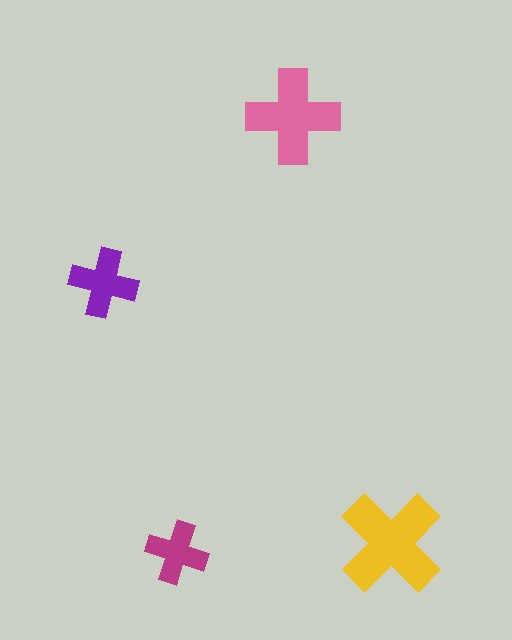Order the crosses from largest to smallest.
the yellow one, the pink one, the purple one, the magenta one.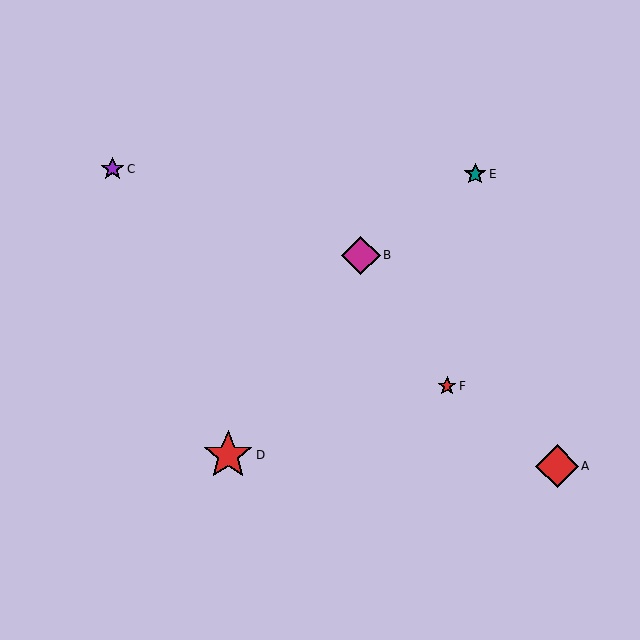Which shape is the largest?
The red star (labeled D) is the largest.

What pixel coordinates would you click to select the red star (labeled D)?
Click at (228, 455) to select the red star D.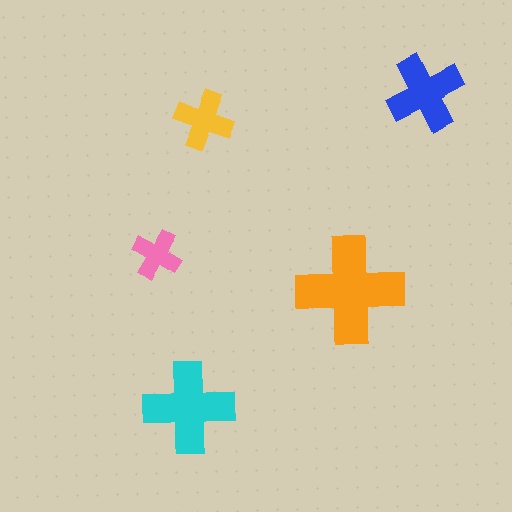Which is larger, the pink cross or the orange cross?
The orange one.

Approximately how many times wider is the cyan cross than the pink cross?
About 2 times wider.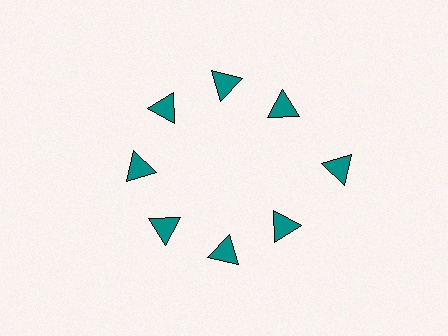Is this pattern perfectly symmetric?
No. The 8 teal triangles are arranged in a ring, but one element near the 3 o'clock position is pushed outward from the center, breaking the 8-fold rotational symmetry.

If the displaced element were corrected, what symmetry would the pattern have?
It would have 8-fold rotational symmetry — the pattern would map onto itself every 45 degrees.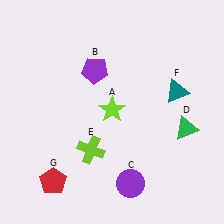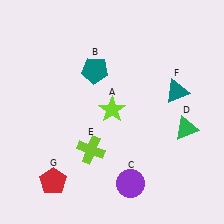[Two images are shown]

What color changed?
The pentagon (B) changed from purple in Image 1 to teal in Image 2.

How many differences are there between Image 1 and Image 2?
There is 1 difference between the two images.